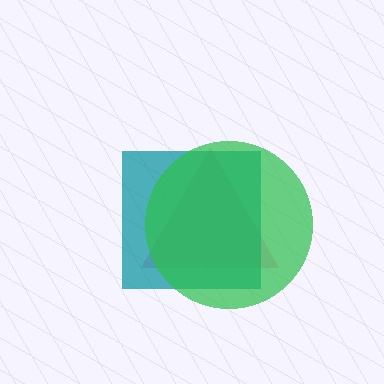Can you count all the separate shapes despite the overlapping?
Yes, there are 3 separate shapes.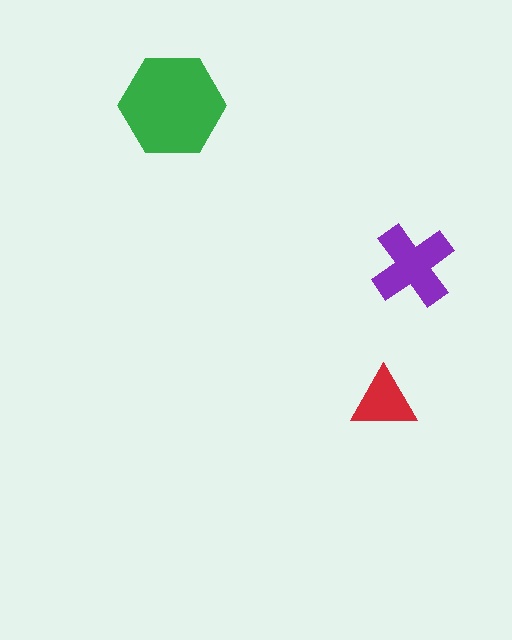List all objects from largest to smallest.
The green hexagon, the purple cross, the red triangle.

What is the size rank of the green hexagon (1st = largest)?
1st.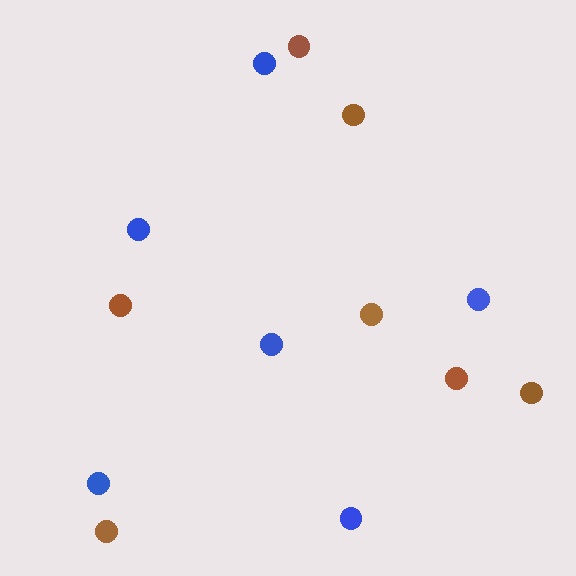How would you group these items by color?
There are 2 groups: one group of brown circles (7) and one group of blue circles (6).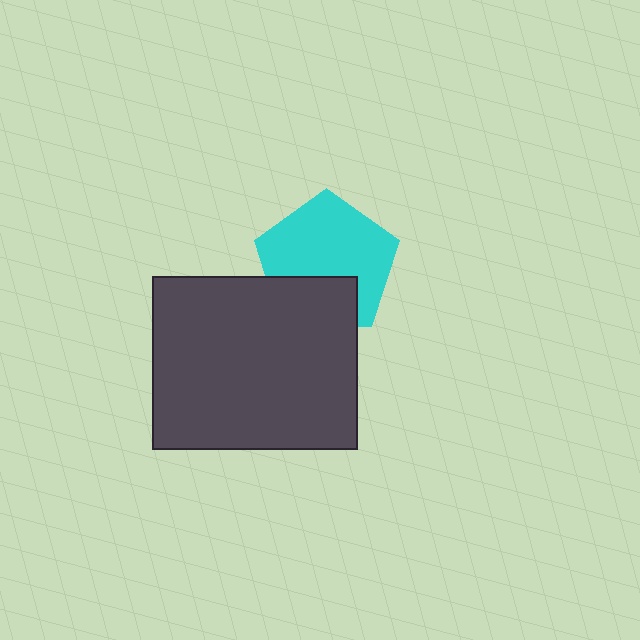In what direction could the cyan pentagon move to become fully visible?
The cyan pentagon could move up. That would shift it out from behind the dark gray rectangle entirely.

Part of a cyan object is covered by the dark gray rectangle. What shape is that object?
It is a pentagon.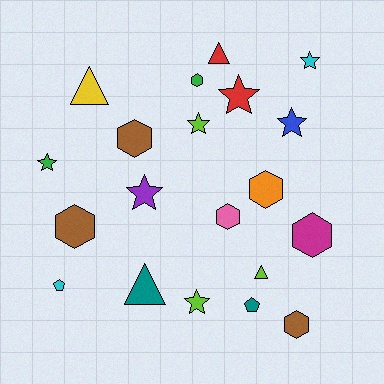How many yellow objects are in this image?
There is 1 yellow object.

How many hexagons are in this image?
There are 7 hexagons.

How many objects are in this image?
There are 20 objects.